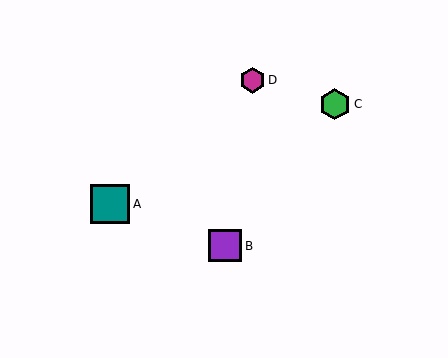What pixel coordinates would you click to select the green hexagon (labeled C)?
Click at (335, 104) to select the green hexagon C.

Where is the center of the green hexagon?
The center of the green hexagon is at (335, 104).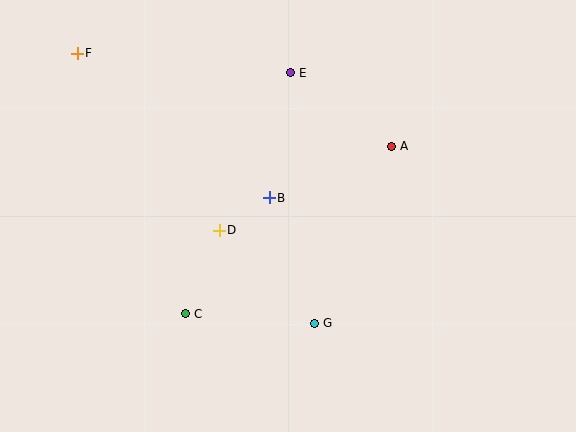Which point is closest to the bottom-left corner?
Point C is closest to the bottom-left corner.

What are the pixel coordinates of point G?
Point G is at (315, 323).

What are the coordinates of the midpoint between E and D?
The midpoint between E and D is at (255, 152).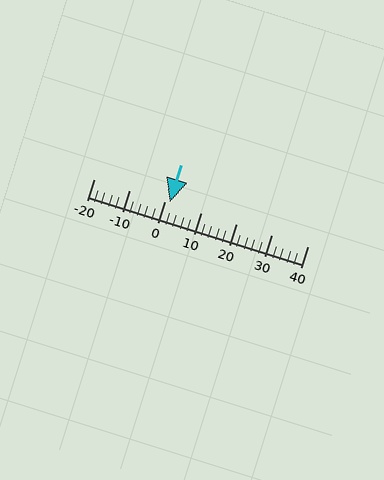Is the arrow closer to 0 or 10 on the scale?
The arrow is closer to 0.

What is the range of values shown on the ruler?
The ruler shows values from -20 to 40.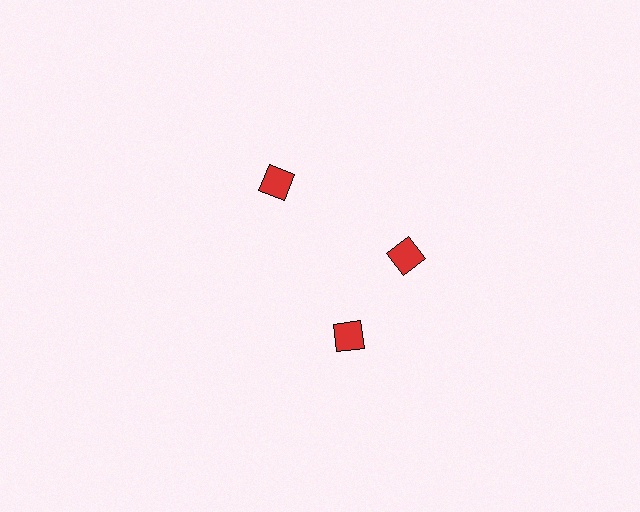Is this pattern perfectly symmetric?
No. The 3 red diamonds are arranged in a ring, but one element near the 7 o'clock position is rotated out of alignment along the ring, breaking the 3-fold rotational symmetry.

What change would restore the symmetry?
The symmetry would be restored by rotating it back into even spacing with its neighbors so that all 3 diamonds sit at equal angles and equal distance from the center.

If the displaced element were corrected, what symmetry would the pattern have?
It would have 3-fold rotational symmetry — the pattern would map onto itself every 120 degrees.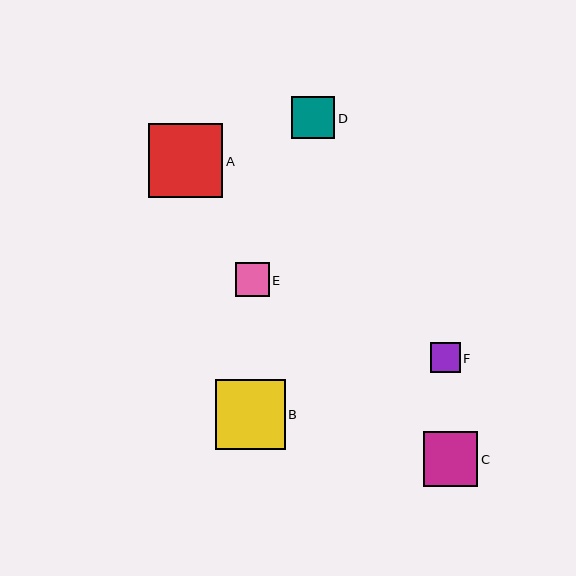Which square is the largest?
Square A is the largest with a size of approximately 74 pixels.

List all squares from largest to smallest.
From largest to smallest: A, B, C, D, E, F.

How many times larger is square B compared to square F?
Square B is approximately 2.4 times the size of square F.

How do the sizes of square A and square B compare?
Square A and square B are approximately the same size.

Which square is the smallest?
Square F is the smallest with a size of approximately 30 pixels.